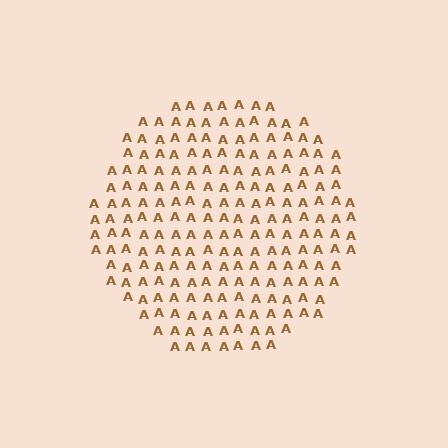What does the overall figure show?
The overall figure shows a circle.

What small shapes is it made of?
It is made of small letter A's.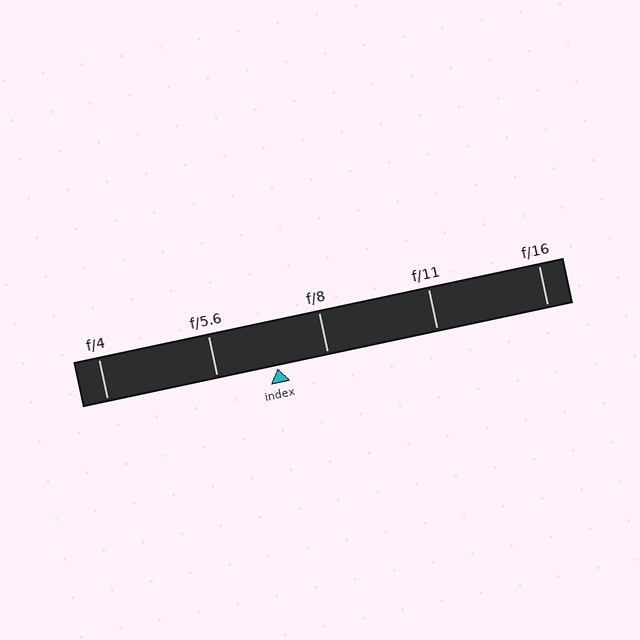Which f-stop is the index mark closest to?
The index mark is closest to f/8.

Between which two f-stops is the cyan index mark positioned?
The index mark is between f/5.6 and f/8.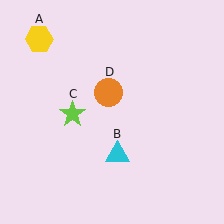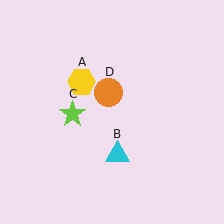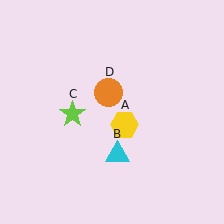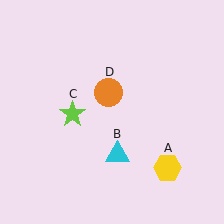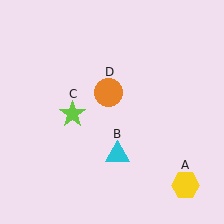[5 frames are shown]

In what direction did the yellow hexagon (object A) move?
The yellow hexagon (object A) moved down and to the right.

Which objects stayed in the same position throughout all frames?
Cyan triangle (object B) and lime star (object C) and orange circle (object D) remained stationary.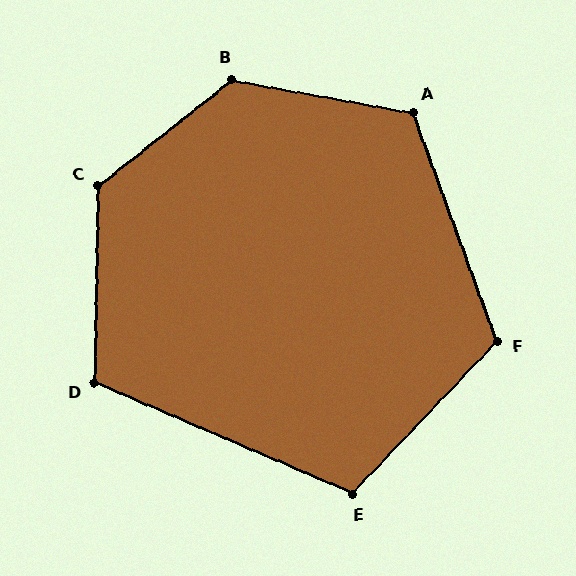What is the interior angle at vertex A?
Approximately 120 degrees (obtuse).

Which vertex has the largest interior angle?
B, at approximately 131 degrees.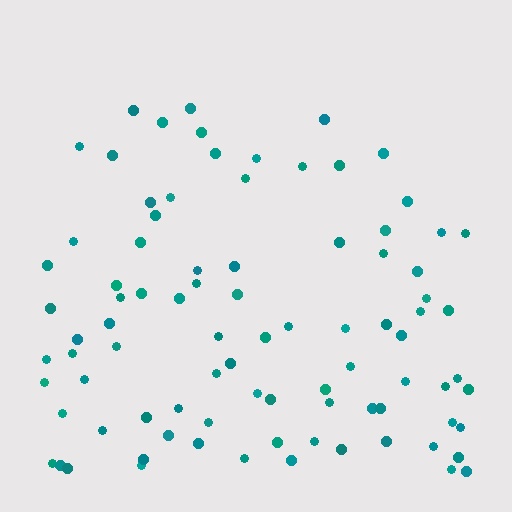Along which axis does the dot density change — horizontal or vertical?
Vertical.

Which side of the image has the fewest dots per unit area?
The top.